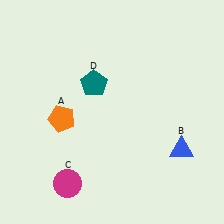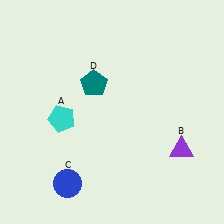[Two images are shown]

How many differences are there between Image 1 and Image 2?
There are 3 differences between the two images.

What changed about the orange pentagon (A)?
In Image 1, A is orange. In Image 2, it changed to cyan.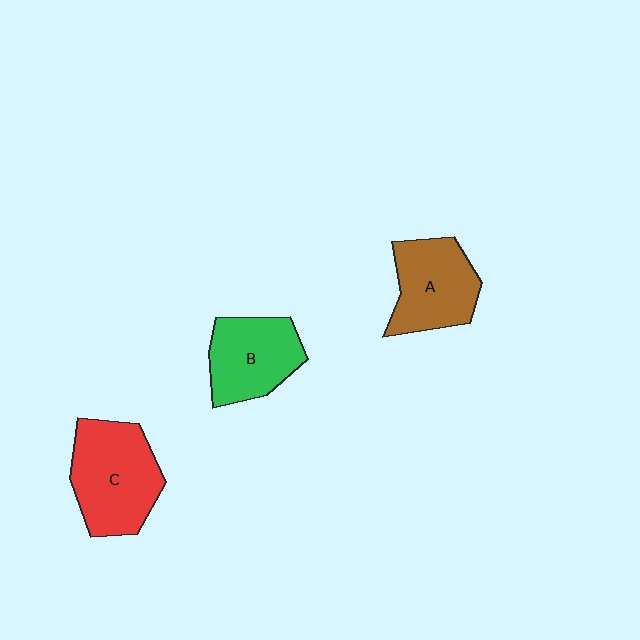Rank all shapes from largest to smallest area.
From largest to smallest: C (red), A (brown), B (green).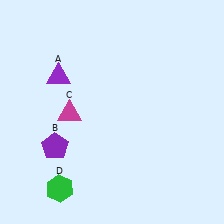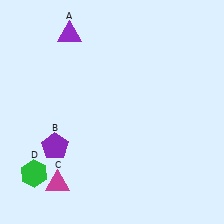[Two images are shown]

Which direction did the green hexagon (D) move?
The green hexagon (D) moved left.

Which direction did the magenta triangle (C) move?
The magenta triangle (C) moved down.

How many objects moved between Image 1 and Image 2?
3 objects moved between the two images.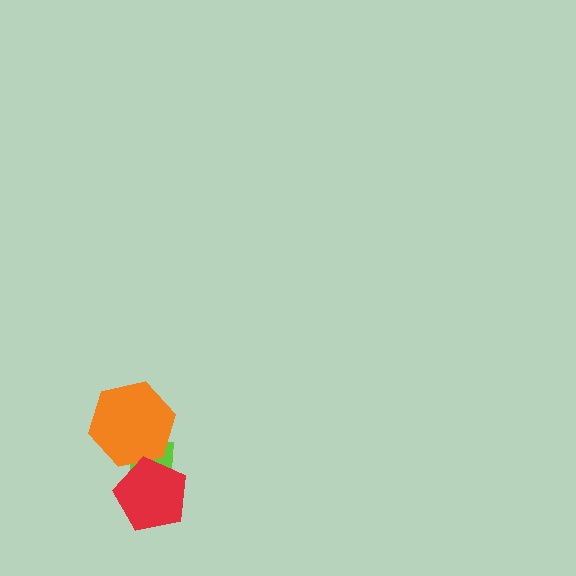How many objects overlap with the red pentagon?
2 objects overlap with the red pentagon.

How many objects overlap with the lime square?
2 objects overlap with the lime square.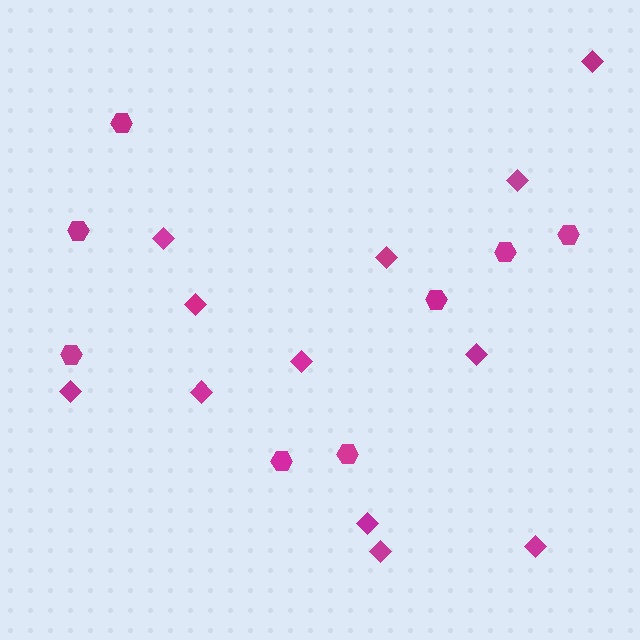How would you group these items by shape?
There are 2 groups: one group of hexagons (8) and one group of diamonds (12).